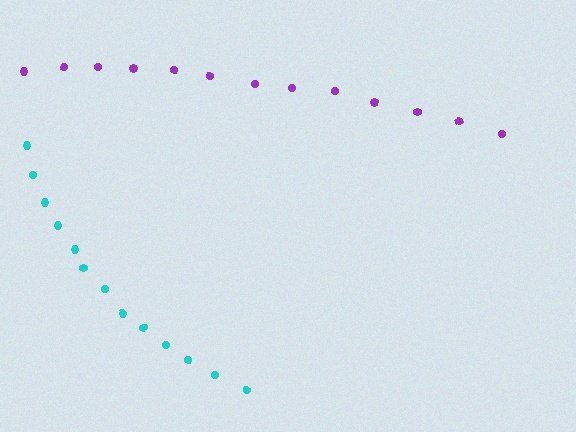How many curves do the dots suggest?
There are 2 distinct paths.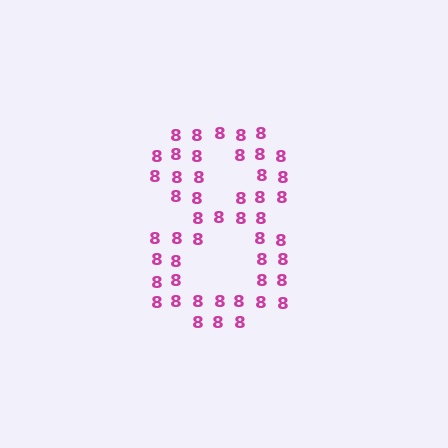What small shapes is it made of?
It is made of small digit 8's.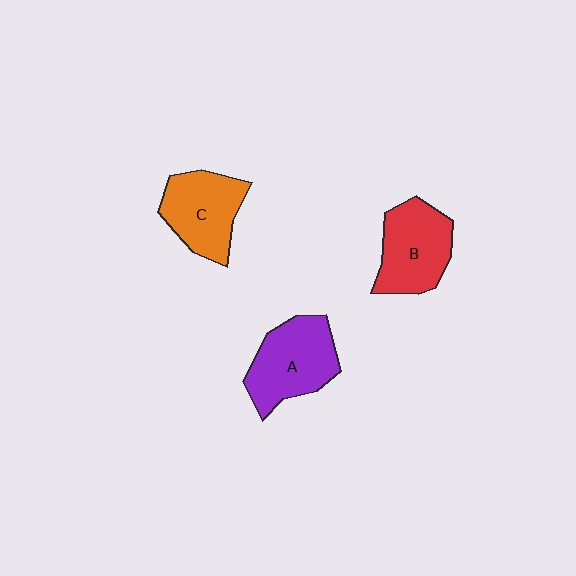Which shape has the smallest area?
Shape C (orange).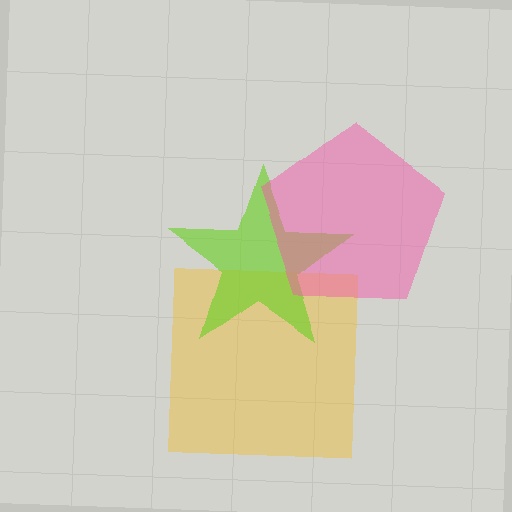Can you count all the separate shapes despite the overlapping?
Yes, there are 3 separate shapes.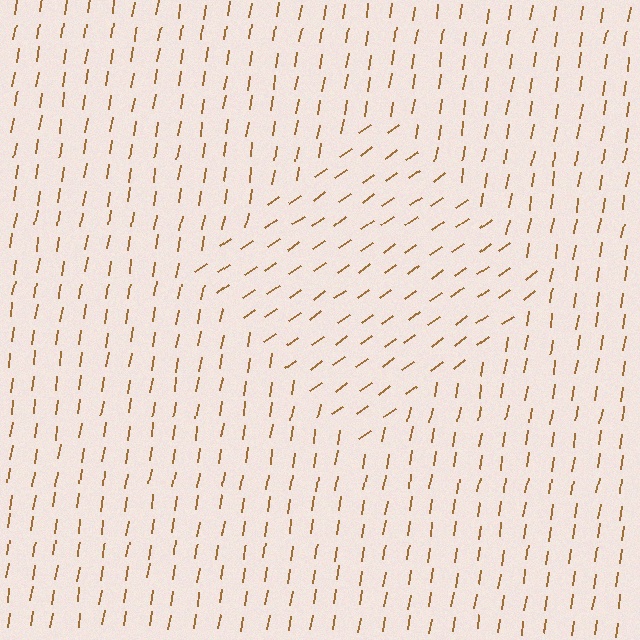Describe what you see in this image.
The image is filled with small brown line segments. A diamond region in the image has lines oriented differently from the surrounding lines, creating a visible texture boundary.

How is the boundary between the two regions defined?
The boundary is defined purely by a change in line orientation (approximately 45 degrees difference). All lines are the same color and thickness.